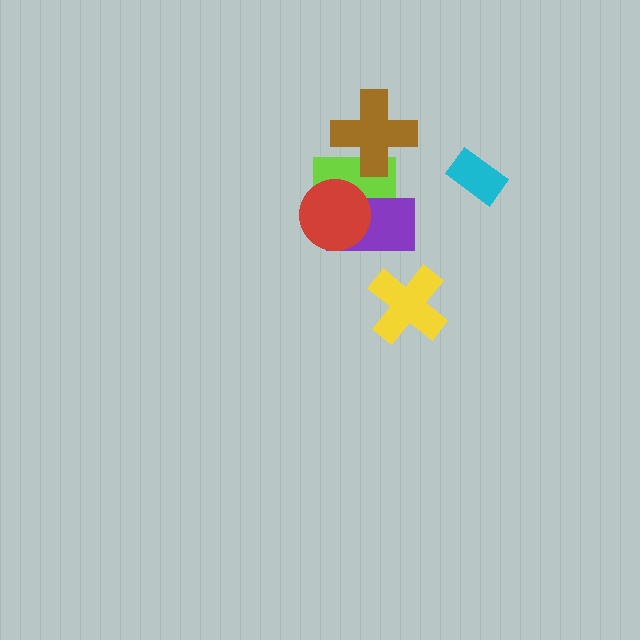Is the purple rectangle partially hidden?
Yes, it is partially covered by another shape.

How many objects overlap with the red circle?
2 objects overlap with the red circle.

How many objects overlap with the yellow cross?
0 objects overlap with the yellow cross.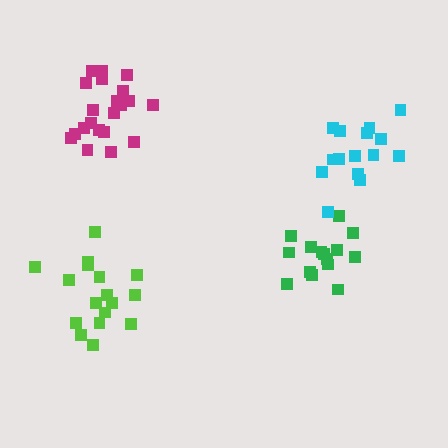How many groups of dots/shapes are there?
There are 4 groups.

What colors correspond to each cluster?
The clusters are colored: green, lime, magenta, cyan.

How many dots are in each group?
Group 1: 15 dots, Group 2: 17 dots, Group 3: 21 dots, Group 4: 15 dots (68 total).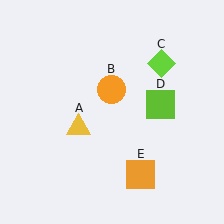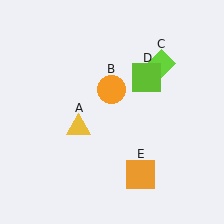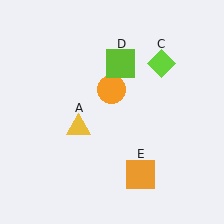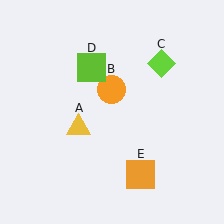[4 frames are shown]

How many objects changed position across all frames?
1 object changed position: lime square (object D).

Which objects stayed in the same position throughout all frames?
Yellow triangle (object A) and orange circle (object B) and lime diamond (object C) and orange square (object E) remained stationary.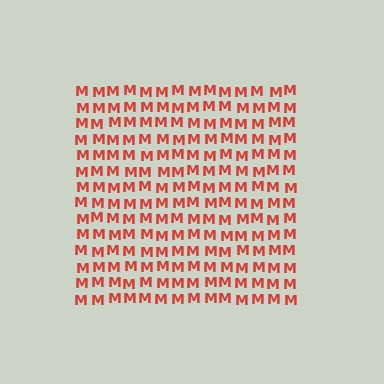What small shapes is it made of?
It is made of small letter M's.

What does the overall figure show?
The overall figure shows a square.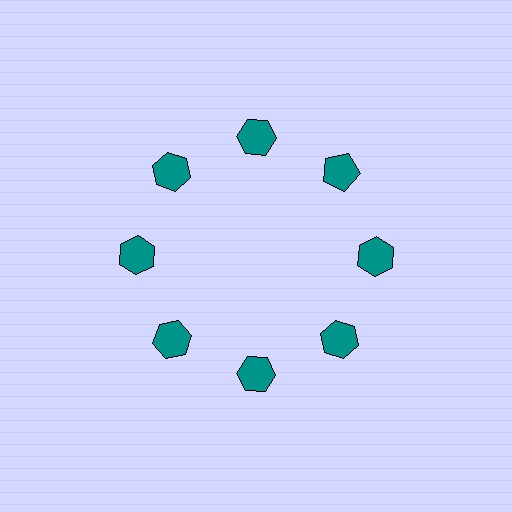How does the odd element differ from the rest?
It has a different shape: pentagon instead of hexagon.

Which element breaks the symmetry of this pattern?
The teal pentagon at roughly the 2 o'clock position breaks the symmetry. All other shapes are teal hexagons.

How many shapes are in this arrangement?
There are 8 shapes arranged in a ring pattern.